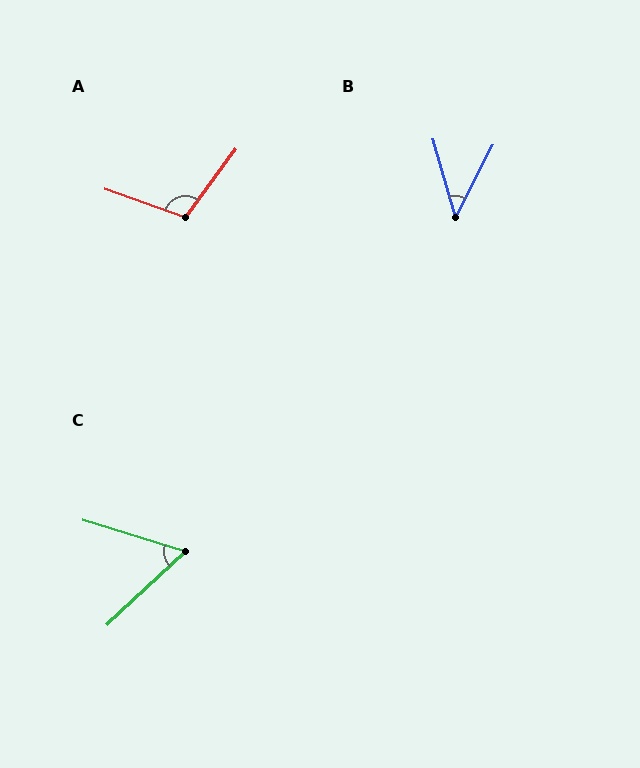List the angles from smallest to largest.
B (43°), C (60°), A (107°).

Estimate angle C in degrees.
Approximately 60 degrees.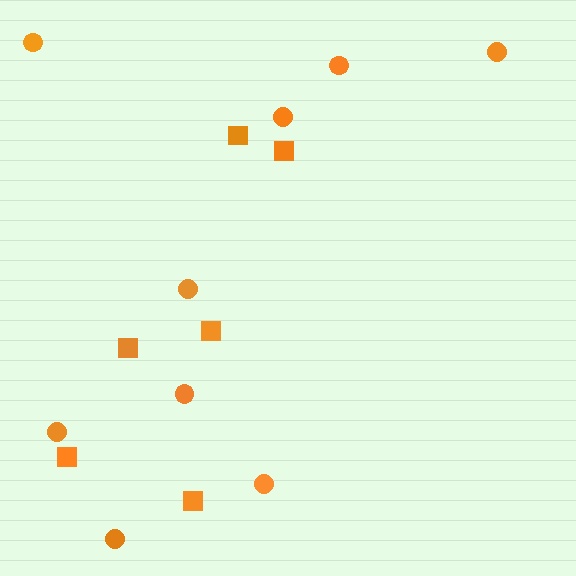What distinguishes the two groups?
There are 2 groups: one group of circles (9) and one group of squares (6).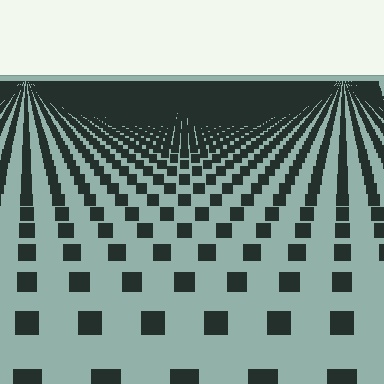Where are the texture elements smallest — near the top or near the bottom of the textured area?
Near the top.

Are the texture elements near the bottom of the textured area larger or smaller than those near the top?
Larger. Near the bottom, elements are closer to the viewer and appear at a bigger on-screen size.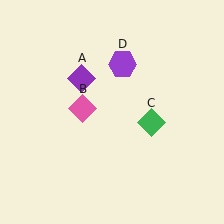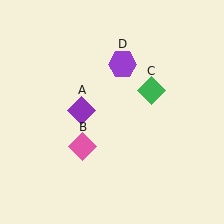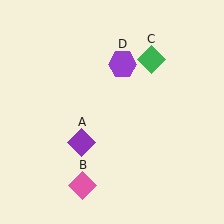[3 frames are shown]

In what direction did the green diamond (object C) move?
The green diamond (object C) moved up.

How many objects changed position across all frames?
3 objects changed position: purple diamond (object A), pink diamond (object B), green diamond (object C).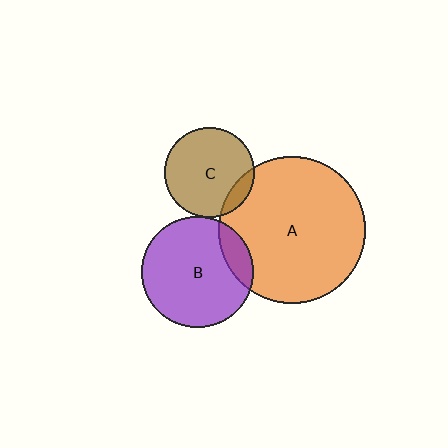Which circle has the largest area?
Circle A (orange).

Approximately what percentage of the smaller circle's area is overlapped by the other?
Approximately 10%.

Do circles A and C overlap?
Yes.